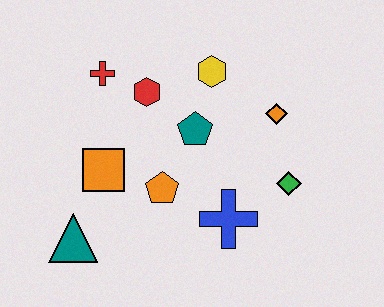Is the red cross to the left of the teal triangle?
No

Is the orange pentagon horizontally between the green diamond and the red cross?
Yes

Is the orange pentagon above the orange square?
No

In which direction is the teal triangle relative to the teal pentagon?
The teal triangle is to the left of the teal pentagon.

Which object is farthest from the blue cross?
The red cross is farthest from the blue cross.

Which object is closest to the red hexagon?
The red cross is closest to the red hexagon.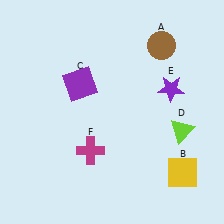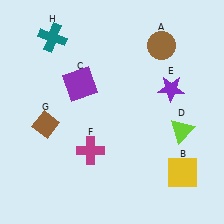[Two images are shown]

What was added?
A brown diamond (G), a teal cross (H) were added in Image 2.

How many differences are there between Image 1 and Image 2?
There are 2 differences between the two images.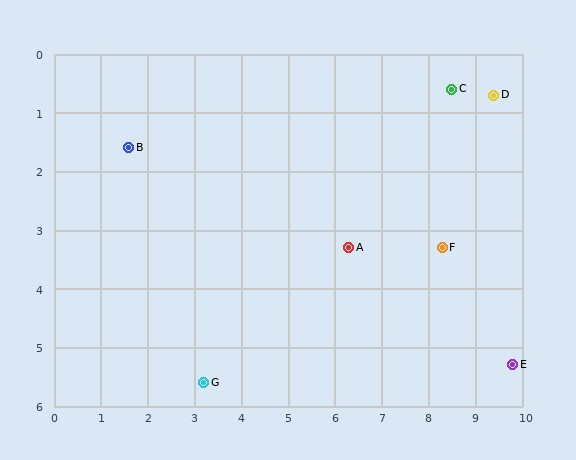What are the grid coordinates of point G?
Point G is at approximately (3.2, 5.6).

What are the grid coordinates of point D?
Point D is at approximately (9.4, 0.7).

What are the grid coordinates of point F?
Point F is at approximately (8.3, 3.3).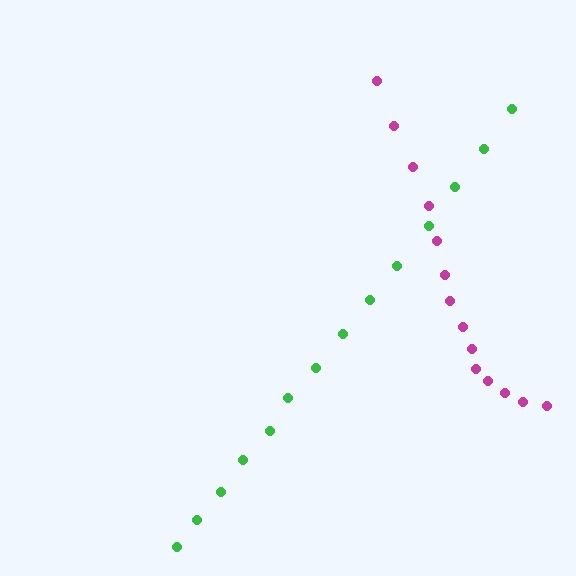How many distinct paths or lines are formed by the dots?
There are 2 distinct paths.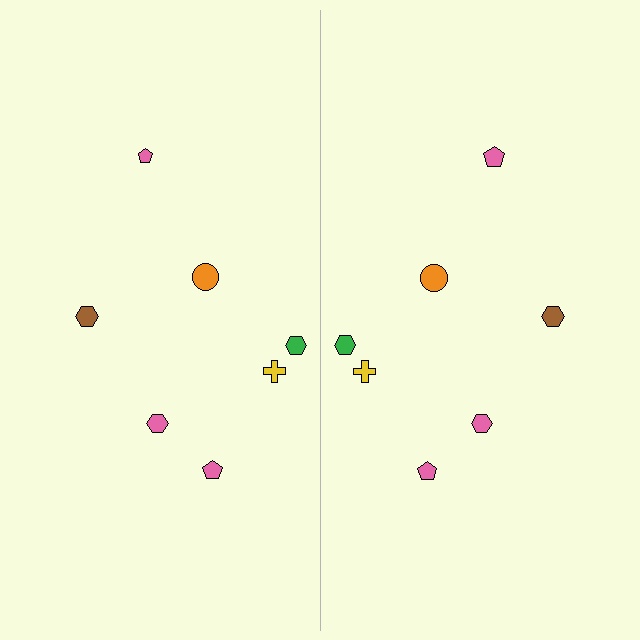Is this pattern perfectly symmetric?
No, the pattern is not perfectly symmetric. The pink pentagon on the right side has a different size than its mirror counterpart.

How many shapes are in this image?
There are 14 shapes in this image.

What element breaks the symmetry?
The pink pentagon on the right side has a different size than its mirror counterpart.